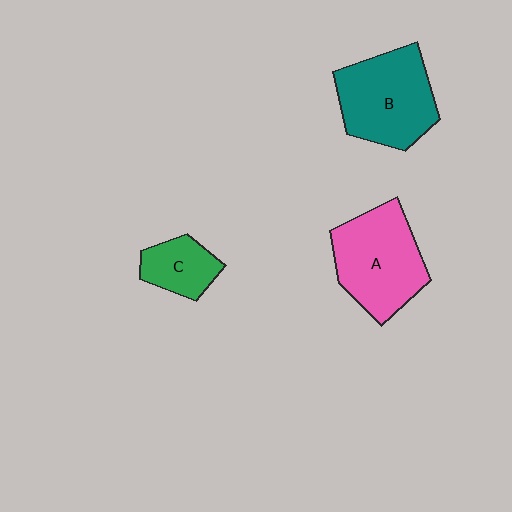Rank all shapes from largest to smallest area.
From largest to smallest: B (teal), A (pink), C (green).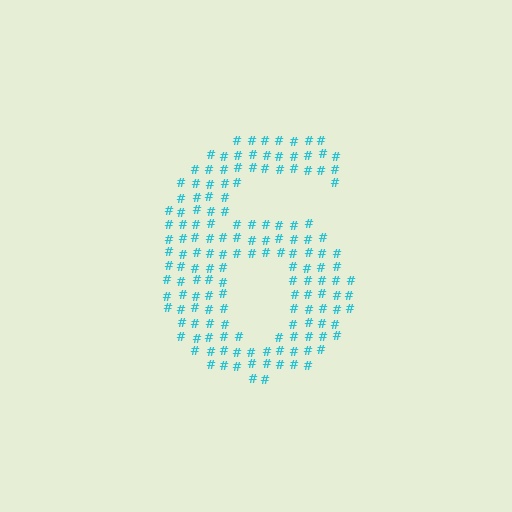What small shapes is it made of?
It is made of small hash symbols.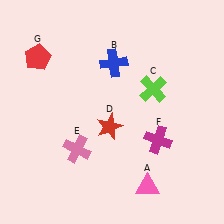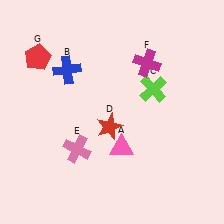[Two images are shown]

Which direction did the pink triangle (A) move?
The pink triangle (A) moved up.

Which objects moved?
The objects that moved are: the pink triangle (A), the blue cross (B), the magenta cross (F).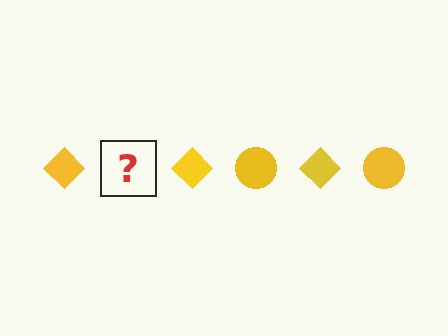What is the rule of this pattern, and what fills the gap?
The rule is that the pattern cycles through diamond, circle shapes in yellow. The gap should be filled with a yellow circle.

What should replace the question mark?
The question mark should be replaced with a yellow circle.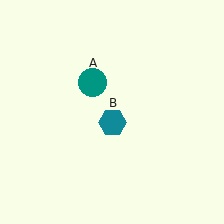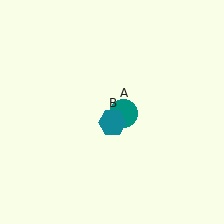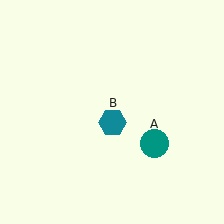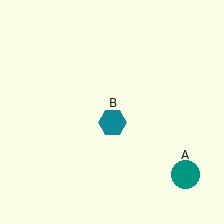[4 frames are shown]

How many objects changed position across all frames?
1 object changed position: teal circle (object A).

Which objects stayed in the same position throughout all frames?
Teal hexagon (object B) remained stationary.